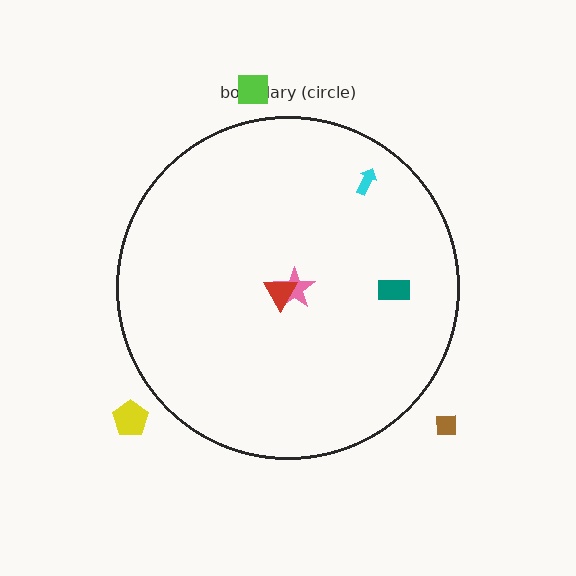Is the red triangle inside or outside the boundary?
Inside.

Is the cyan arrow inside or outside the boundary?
Inside.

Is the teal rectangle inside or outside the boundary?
Inside.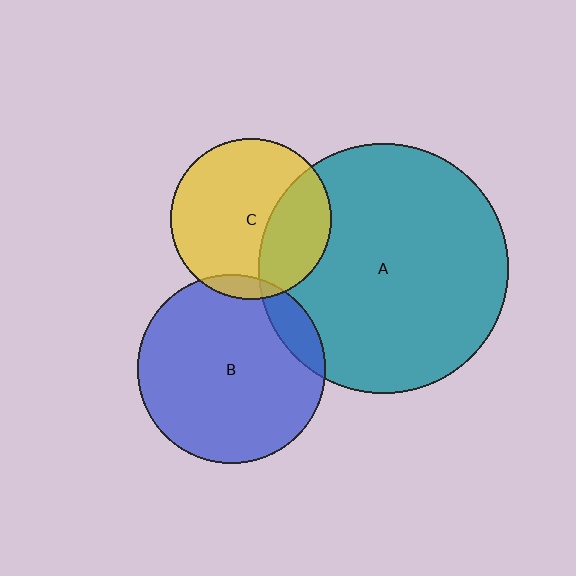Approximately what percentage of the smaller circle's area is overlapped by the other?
Approximately 5%.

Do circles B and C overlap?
Yes.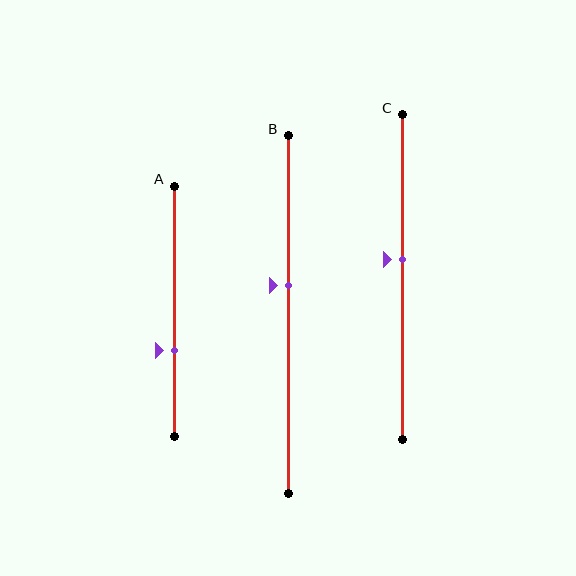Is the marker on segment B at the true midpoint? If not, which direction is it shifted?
No, the marker on segment B is shifted upward by about 8% of the segment length.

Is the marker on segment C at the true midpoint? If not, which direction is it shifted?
No, the marker on segment C is shifted upward by about 6% of the segment length.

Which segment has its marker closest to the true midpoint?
Segment C has its marker closest to the true midpoint.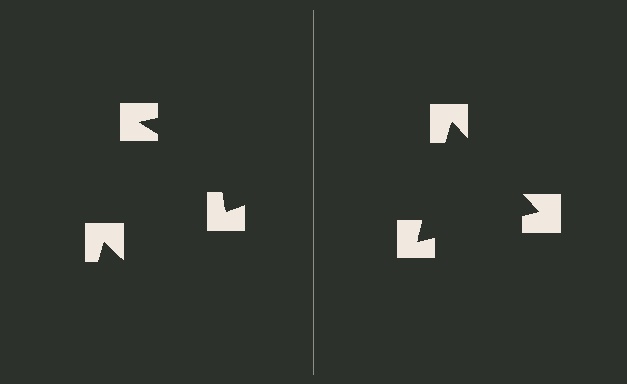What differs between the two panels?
The notched squares are positioned identically on both sides; only the wedge orientations differ. On the right they align to a triangle; on the left they are misaligned.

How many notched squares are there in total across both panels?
6 — 3 on each side.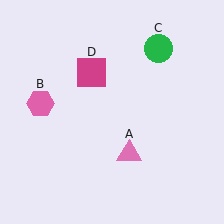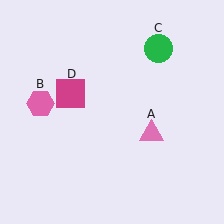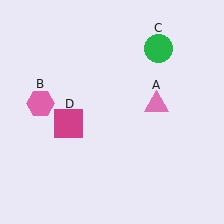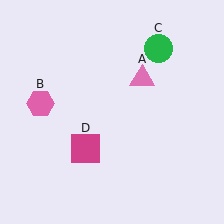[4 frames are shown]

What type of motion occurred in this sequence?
The pink triangle (object A), magenta square (object D) rotated counterclockwise around the center of the scene.